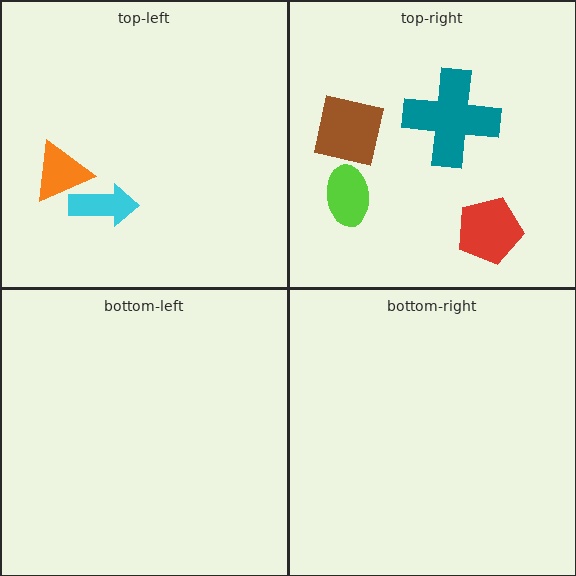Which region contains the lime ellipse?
The top-right region.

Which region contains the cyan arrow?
The top-left region.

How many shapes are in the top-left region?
2.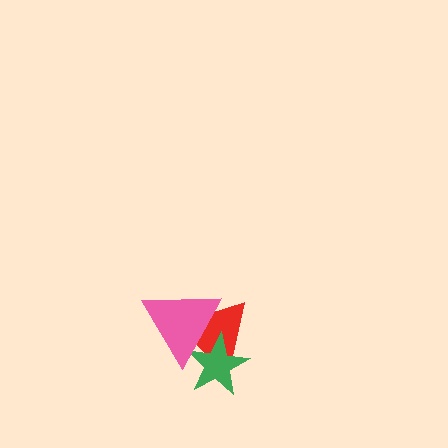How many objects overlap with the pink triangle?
2 objects overlap with the pink triangle.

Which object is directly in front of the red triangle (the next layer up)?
The green star is directly in front of the red triangle.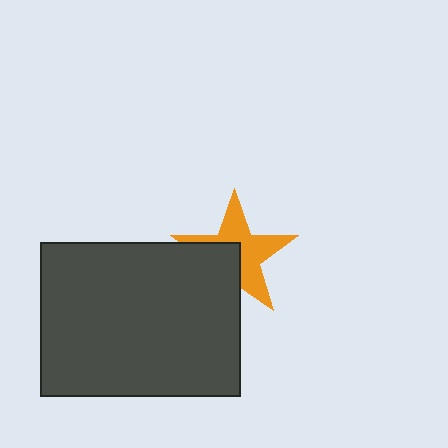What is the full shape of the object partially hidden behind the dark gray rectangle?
The partially hidden object is an orange star.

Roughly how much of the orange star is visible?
About half of it is visible (roughly 58%).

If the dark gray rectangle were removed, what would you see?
You would see the complete orange star.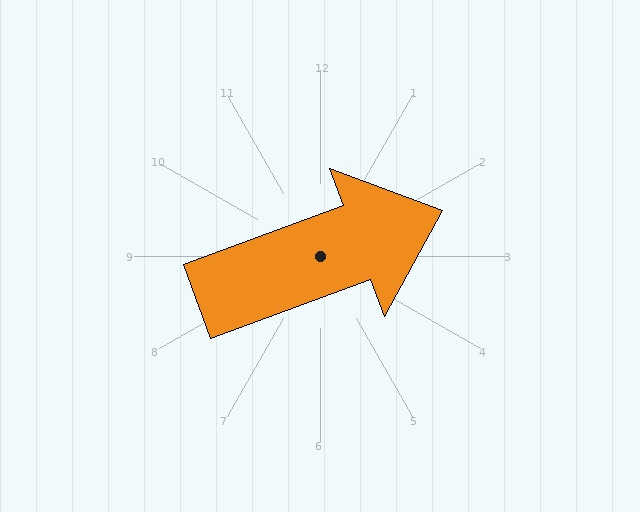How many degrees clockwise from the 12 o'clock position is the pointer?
Approximately 70 degrees.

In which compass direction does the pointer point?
East.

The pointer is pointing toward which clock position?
Roughly 2 o'clock.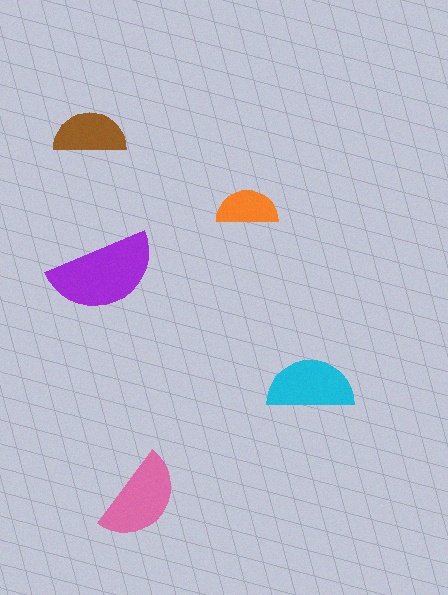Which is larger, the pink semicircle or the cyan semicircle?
The pink one.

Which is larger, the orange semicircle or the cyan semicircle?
The cyan one.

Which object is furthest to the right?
The cyan semicircle is rightmost.